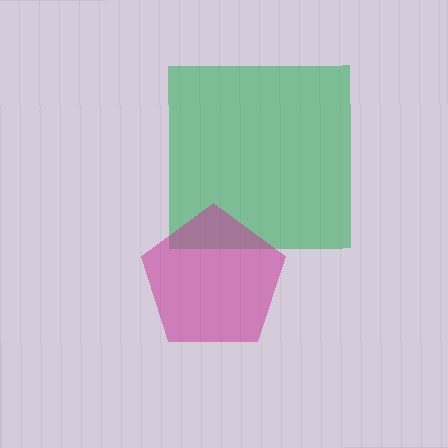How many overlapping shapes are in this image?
There are 2 overlapping shapes in the image.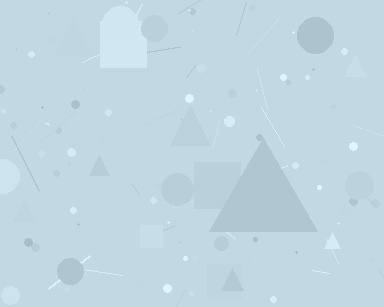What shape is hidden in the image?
A triangle is hidden in the image.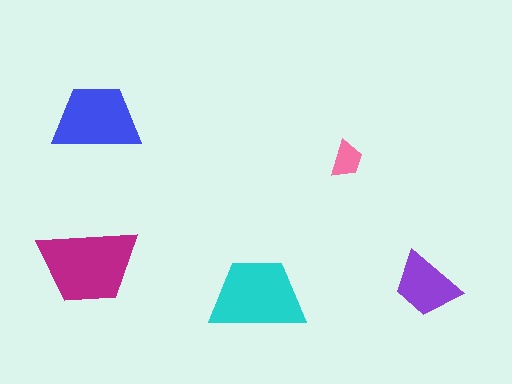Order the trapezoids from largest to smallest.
the magenta one, the cyan one, the blue one, the purple one, the pink one.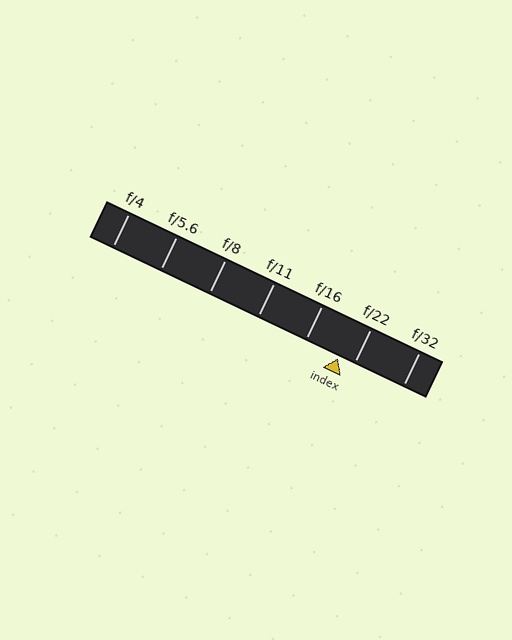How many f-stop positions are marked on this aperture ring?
There are 7 f-stop positions marked.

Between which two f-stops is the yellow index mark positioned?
The index mark is between f/16 and f/22.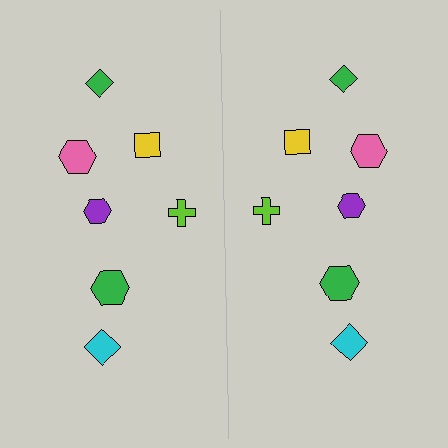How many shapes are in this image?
There are 14 shapes in this image.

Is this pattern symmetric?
Yes, this pattern has bilateral (reflection) symmetry.